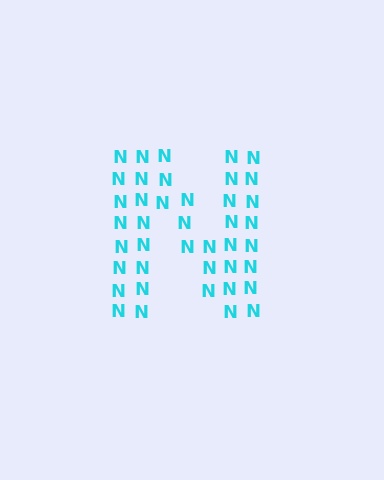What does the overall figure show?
The overall figure shows the letter N.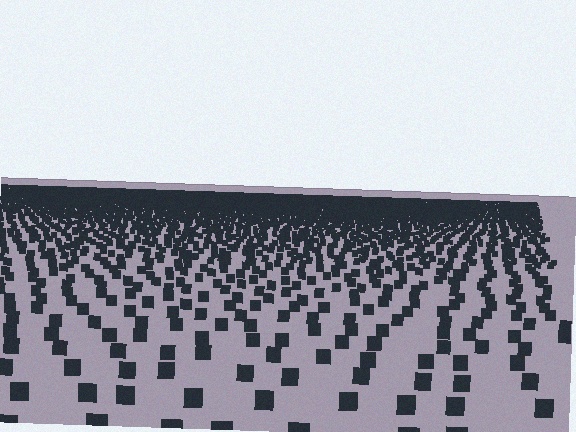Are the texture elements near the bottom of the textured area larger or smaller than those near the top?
Larger. Near the bottom, elements are closer to the viewer and appear at a bigger on-screen size.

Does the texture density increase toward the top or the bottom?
Density increases toward the top.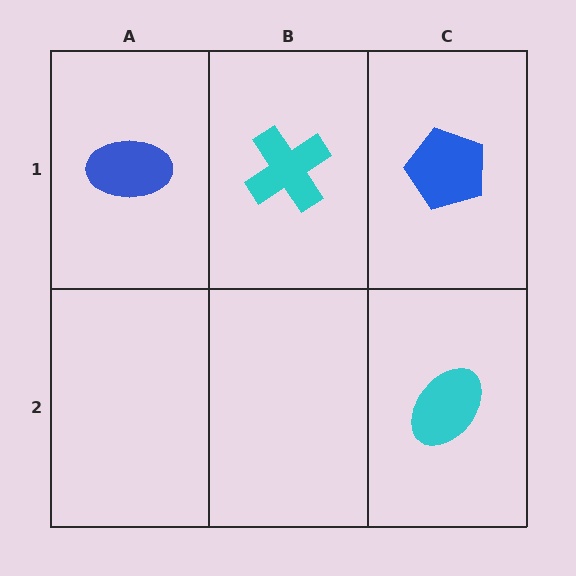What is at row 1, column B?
A cyan cross.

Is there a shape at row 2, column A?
No, that cell is empty.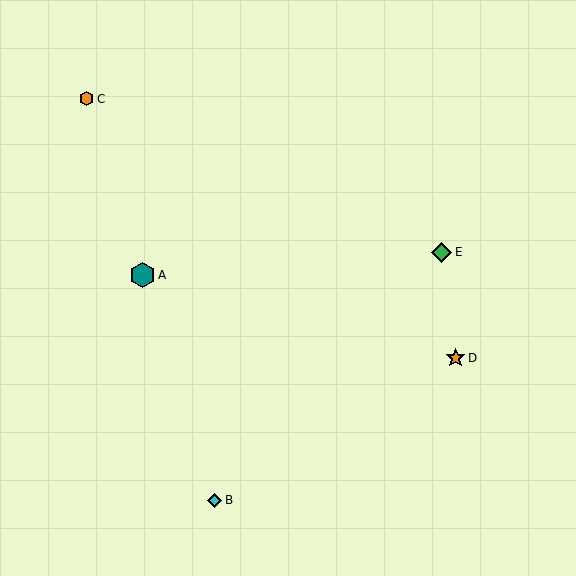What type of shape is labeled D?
Shape D is an orange star.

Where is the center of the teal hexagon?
The center of the teal hexagon is at (143, 275).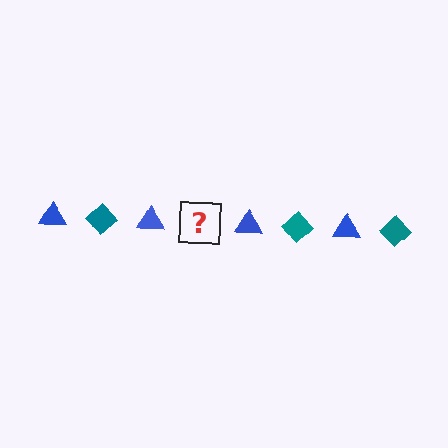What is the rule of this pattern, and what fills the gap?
The rule is that the pattern alternates between blue triangle and teal diamond. The gap should be filled with a teal diamond.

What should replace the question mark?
The question mark should be replaced with a teal diamond.